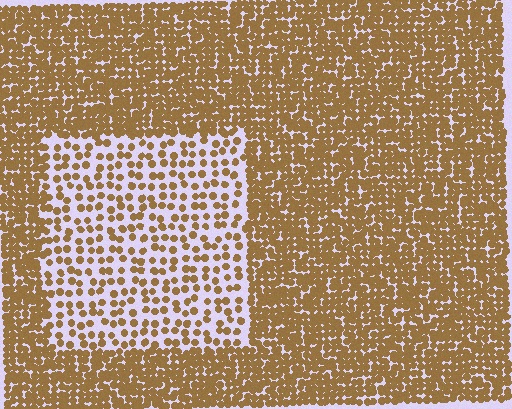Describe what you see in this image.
The image contains small brown elements arranged at two different densities. A rectangle-shaped region is visible where the elements are less densely packed than the surrounding area.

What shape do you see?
I see a rectangle.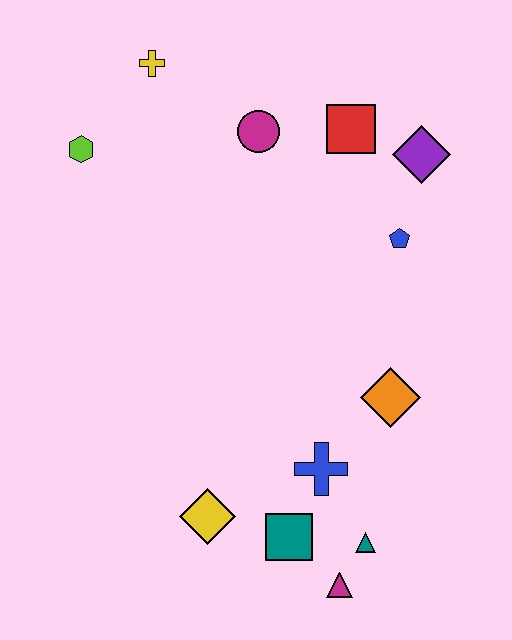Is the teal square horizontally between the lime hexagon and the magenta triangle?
Yes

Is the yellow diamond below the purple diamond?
Yes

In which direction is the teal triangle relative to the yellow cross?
The teal triangle is below the yellow cross.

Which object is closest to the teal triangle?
The magenta triangle is closest to the teal triangle.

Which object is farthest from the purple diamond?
The magenta triangle is farthest from the purple diamond.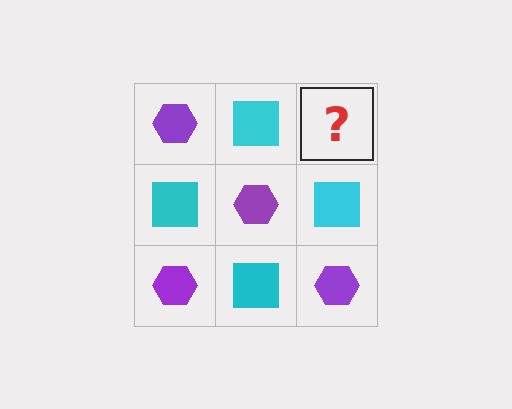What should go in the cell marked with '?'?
The missing cell should contain a purple hexagon.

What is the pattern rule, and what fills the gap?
The rule is that it alternates purple hexagon and cyan square in a checkerboard pattern. The gap should be filled with a purple hexagon.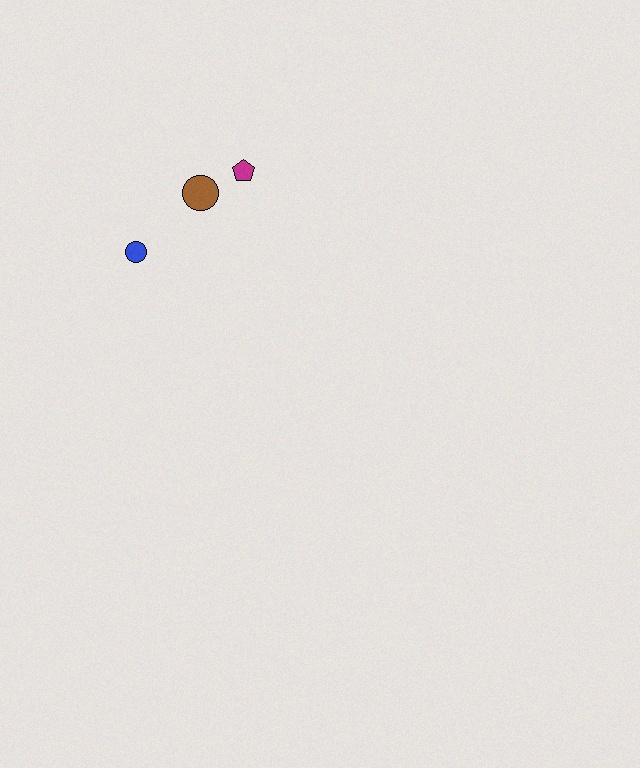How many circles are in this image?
There are 2 circles.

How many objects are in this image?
There are 3 objects.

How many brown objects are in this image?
There is 1 brown object.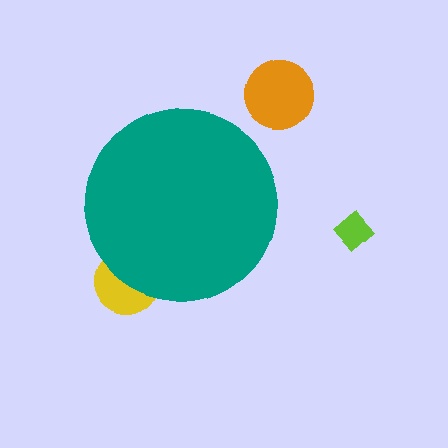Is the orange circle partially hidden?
No, the orange circle is fully visible.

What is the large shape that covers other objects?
A teal circle.